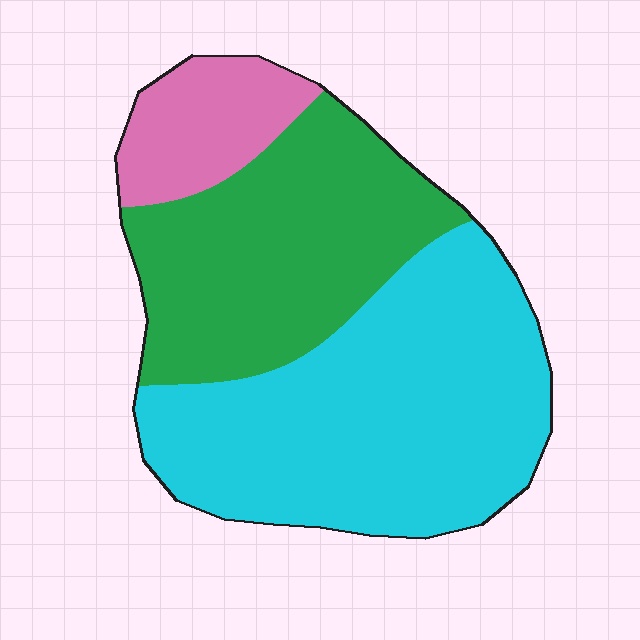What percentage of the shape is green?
Green covers 36% of the shape.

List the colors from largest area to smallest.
From largest to smallest: cyan, green, pink.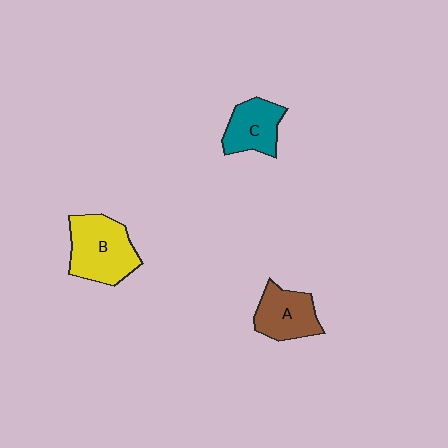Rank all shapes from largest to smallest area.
From largest to smallest: B (yellow), A (brown), C (teal).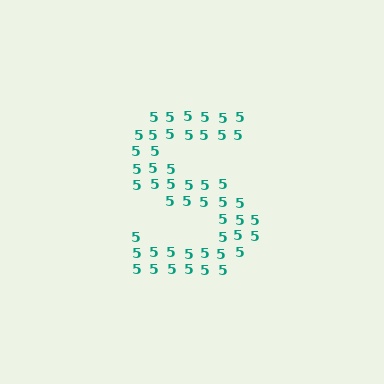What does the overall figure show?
The overall figure shows the letter S.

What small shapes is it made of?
It is made of small digit 5's.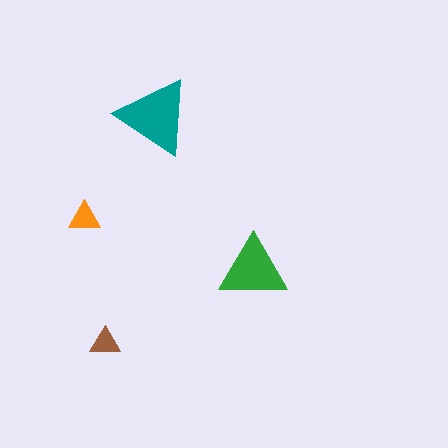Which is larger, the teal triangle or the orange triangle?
The teal one.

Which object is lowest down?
The brown triangle is bottommost.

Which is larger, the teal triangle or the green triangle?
The teal one.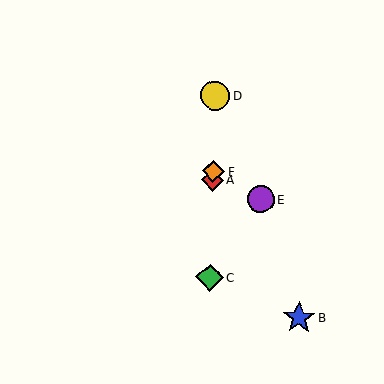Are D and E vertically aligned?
No, D is at x≈215 and E is at x≈260.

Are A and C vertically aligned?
Yes, both are at x≈213.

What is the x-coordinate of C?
Object C is at x≈210.